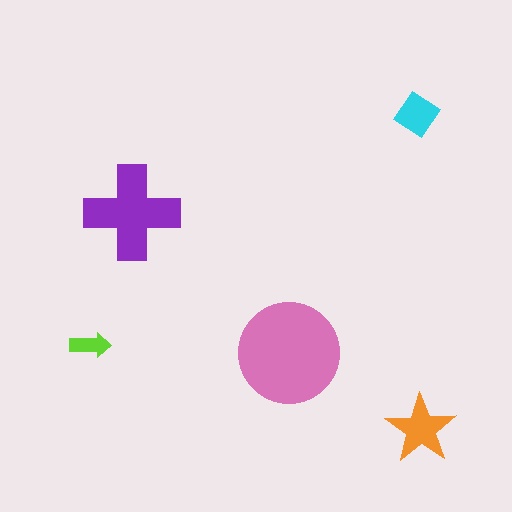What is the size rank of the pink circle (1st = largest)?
1st.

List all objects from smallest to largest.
The lime arrow, the cyan diamond, the orange star, the purple cross, the pink circle.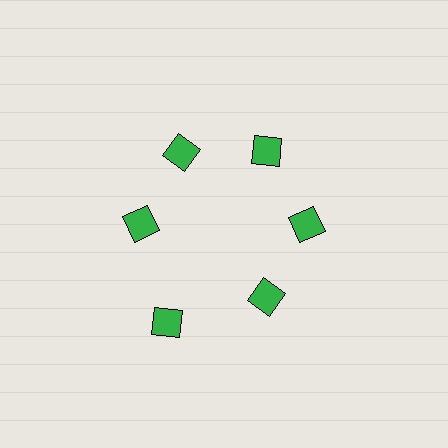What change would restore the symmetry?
The symmetry would be restored by moving it inward, back onto the ring so that all 6 diamonds sit at equal angles and equal distance from the center.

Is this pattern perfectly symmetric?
No. The 6 green diamonds are arranged in a ring, but one element near the 7 o'clock position is pushed outward from the center, breaking the 6-fold rotational symmetry.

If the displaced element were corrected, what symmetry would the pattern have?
It would have 6-fold rotational symmetry — the pattern would map onto itself every 60 degrees.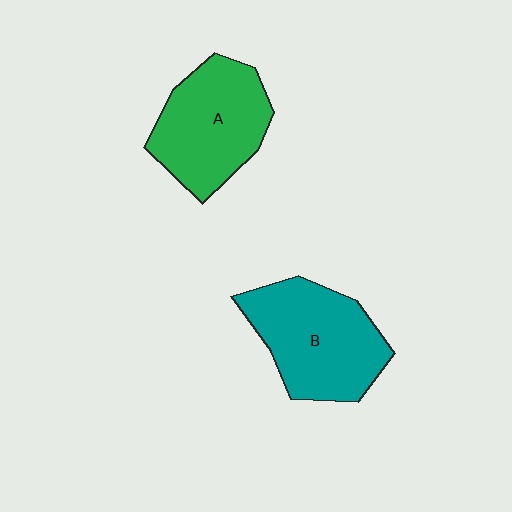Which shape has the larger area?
Shape B (teal).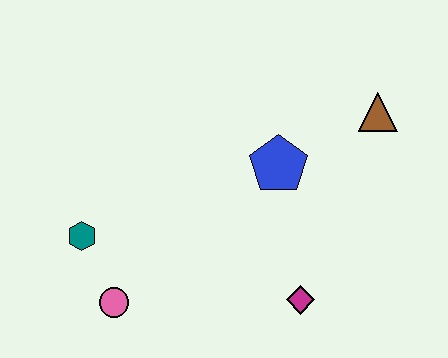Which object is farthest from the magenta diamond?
The teal hexagon is farthest from the magenta diamond.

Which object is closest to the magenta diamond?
The blue pentagon is closest to the magenta diamond.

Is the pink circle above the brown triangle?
No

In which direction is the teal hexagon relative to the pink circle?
The teal hexagon is above the pink circle.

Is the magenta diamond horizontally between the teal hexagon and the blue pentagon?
No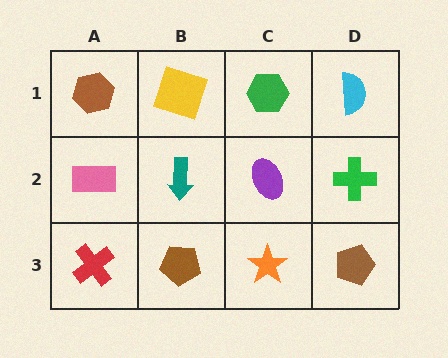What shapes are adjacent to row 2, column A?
A brown hexagon (row 1, column A), a red cross (row 3, column A), a teal arrow (row 2, column B).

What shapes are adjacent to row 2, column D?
A cyan semicircle (row 1, column D), a brown pentagon (row 3, column D), a purple ellipse (row 2, column C).